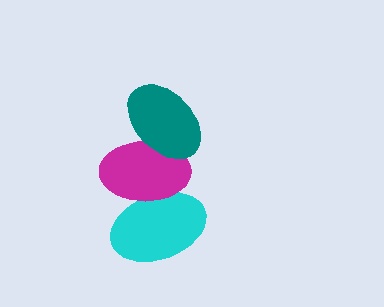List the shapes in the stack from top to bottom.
From top to bottom: the teal ellipse, the magenta ellipse, the cyan ellipse.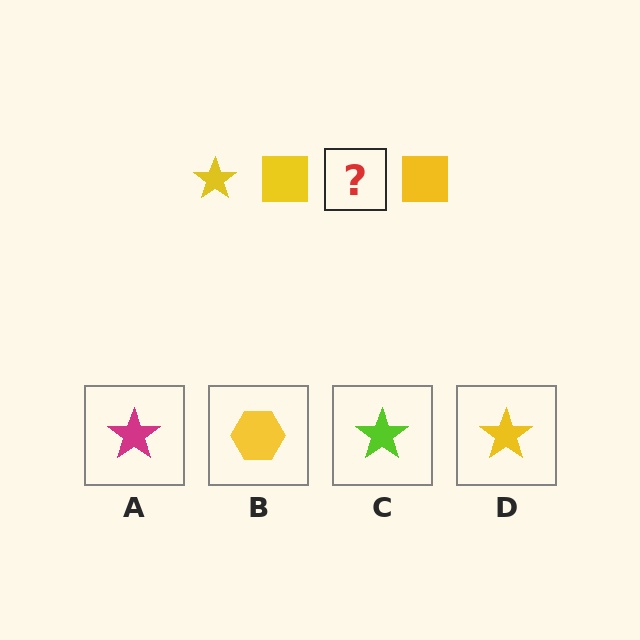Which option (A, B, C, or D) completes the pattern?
D.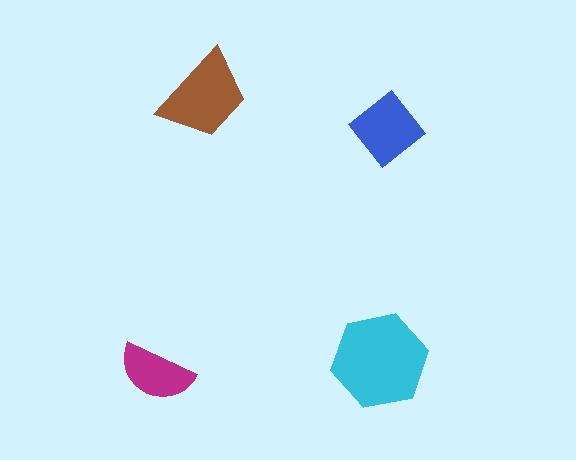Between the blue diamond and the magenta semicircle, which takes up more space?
The blue diamond.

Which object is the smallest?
The magenta semicircle.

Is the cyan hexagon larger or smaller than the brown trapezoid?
Larger.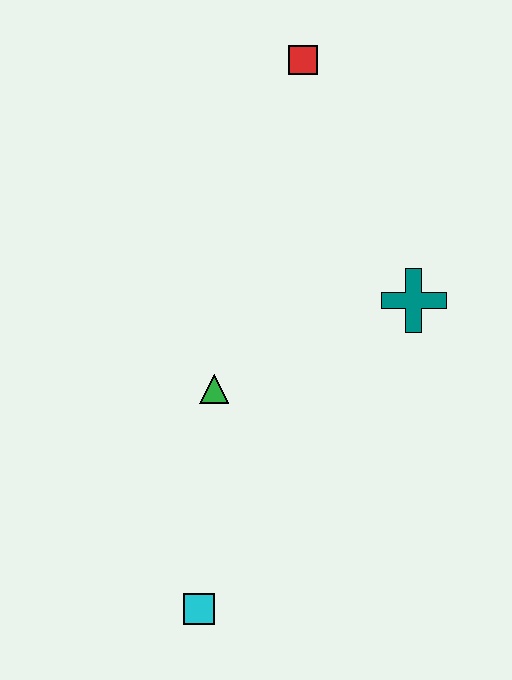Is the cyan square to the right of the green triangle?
No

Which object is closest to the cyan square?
The green triangle is closest to the cyan square.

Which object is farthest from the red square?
The cyan square is farthest from the red square.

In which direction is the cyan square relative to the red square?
The cyan square is below the red square.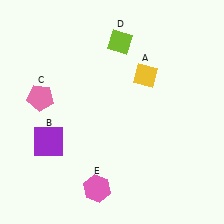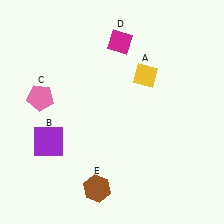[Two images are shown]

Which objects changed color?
D changed from lime to magenta. E changed from pink to brown.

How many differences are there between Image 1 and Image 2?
There are 2 differences between the two images.